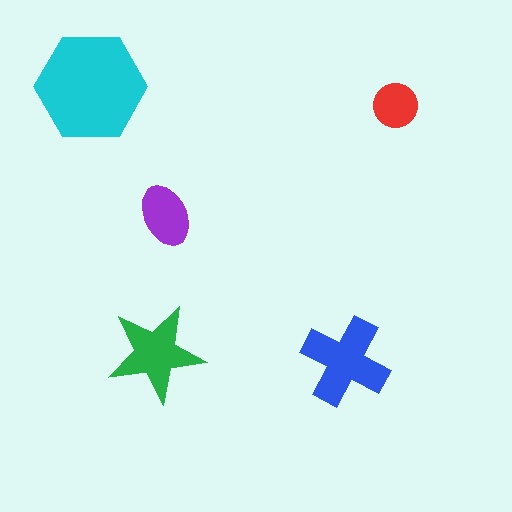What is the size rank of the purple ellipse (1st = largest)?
4th.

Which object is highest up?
The cyan hexagon is topmost.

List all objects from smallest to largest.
The red circle, the purple ellipse, the green star, the blue cross, the cyan hexagon.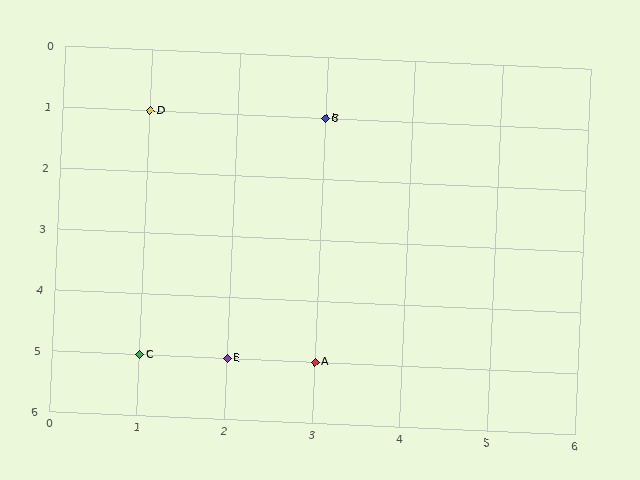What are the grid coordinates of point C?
Point C is at grid coordinates (1, 5).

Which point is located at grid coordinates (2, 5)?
Point E is at (2, 5).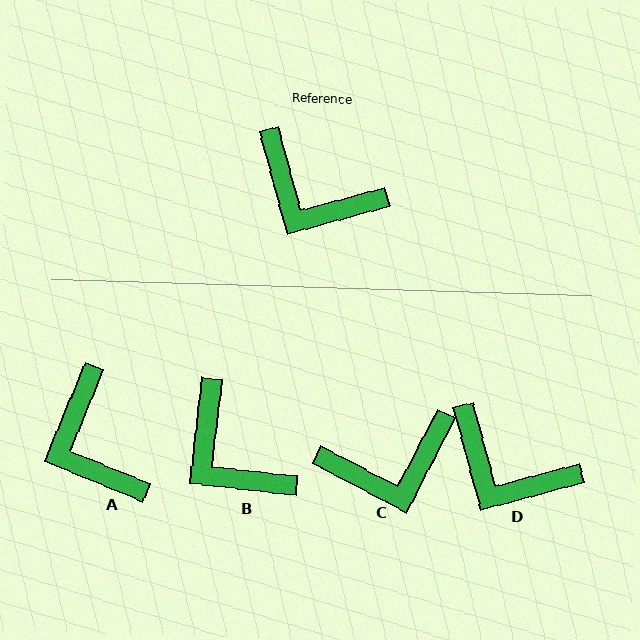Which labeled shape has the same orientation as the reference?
D.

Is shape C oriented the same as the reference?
No, it is off by about 47 degrees.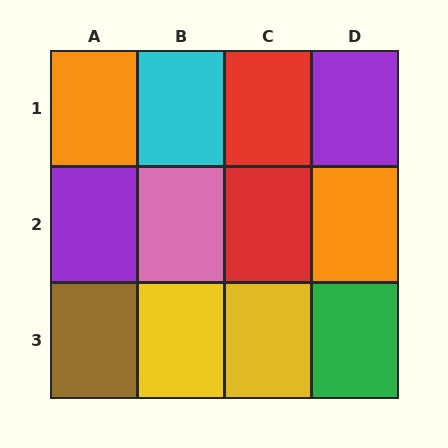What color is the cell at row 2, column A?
Purple.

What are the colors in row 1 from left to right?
Orange, cyan, red, purple.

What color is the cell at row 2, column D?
Orange.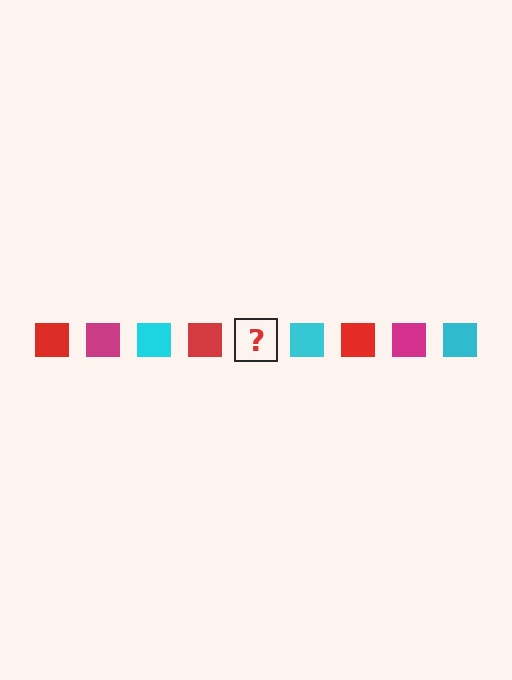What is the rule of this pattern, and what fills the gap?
The rule is that the pattern cycles through red, magenta, cyan squares. The gap should be filled with a magenta square.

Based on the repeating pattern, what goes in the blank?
The blank should be a magenta square.